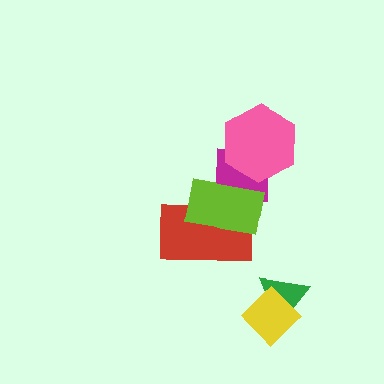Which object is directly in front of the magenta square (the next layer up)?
The pink hexagon is directly in front of the magenta square.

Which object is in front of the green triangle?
The yellow diamond is in front of the green triangle.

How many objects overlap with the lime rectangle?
2 objects overlap with the lime rectangle.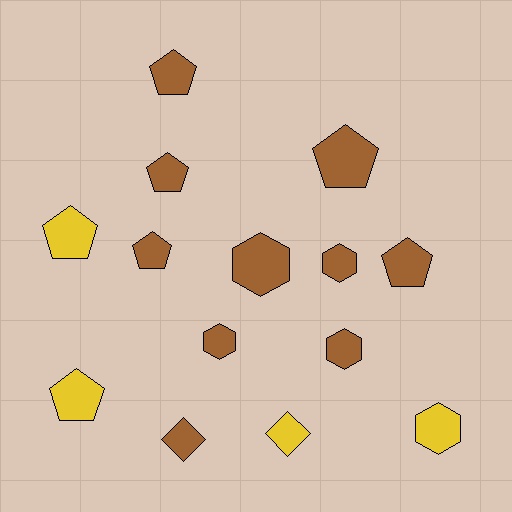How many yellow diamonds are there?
There is 1 yellow diamond.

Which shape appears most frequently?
Pentagon, with 7 objects.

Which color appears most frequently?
Brown, with 10 objects.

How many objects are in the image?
There are 14 objects.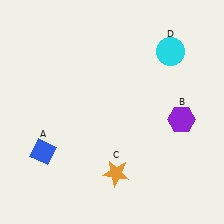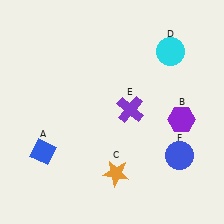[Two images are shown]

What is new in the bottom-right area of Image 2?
A blue circle (F) was added in the bottom-right area of Image 2.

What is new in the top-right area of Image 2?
A purple cross (E) was added in the top-right area of Image 2.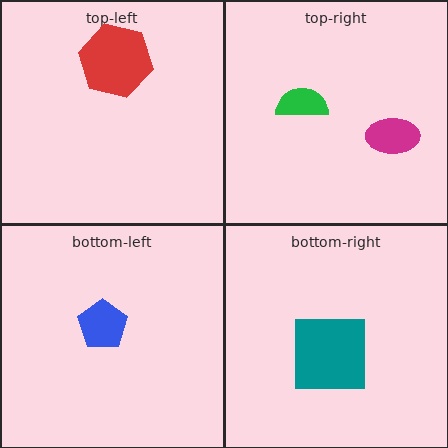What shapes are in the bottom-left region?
The blue pentagon.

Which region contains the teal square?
The bottom-right region.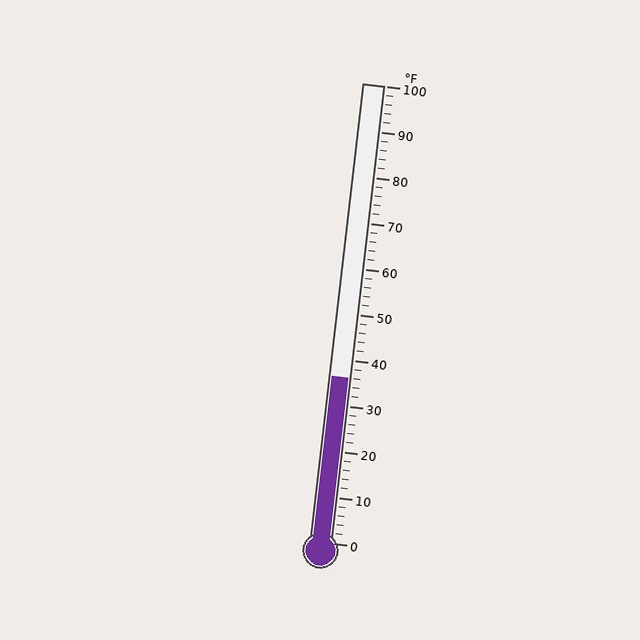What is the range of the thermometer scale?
The thermometer scale ranges from 0°F to 100°F.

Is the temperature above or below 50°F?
The temperature is below 50°F.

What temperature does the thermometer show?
The thermometer shows approximately 36°F.